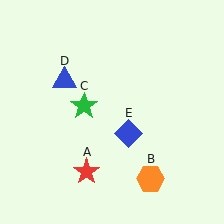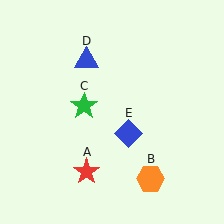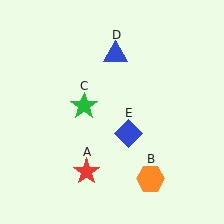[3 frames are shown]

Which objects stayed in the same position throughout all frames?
Red star (object A) and orange hexagon (object B) and green star (object C) and blue diamond (object E) remained stationary.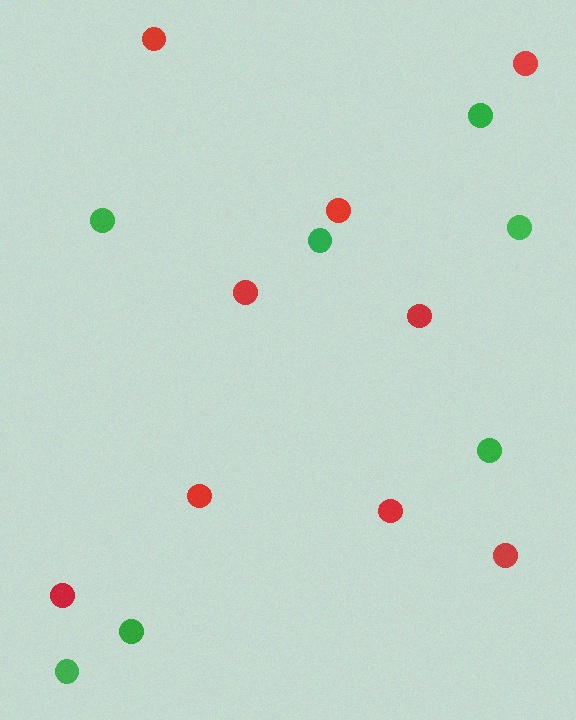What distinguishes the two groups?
There are 2 groups: one group of red circles (9) and one group of green circles (7).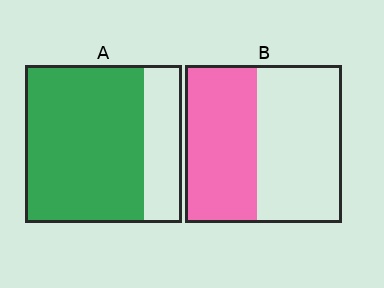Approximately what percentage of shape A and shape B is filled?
A is approximately 75% and B is approximately 45%.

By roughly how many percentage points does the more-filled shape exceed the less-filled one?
By roughly 30 percentage points (A over B).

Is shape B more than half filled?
No.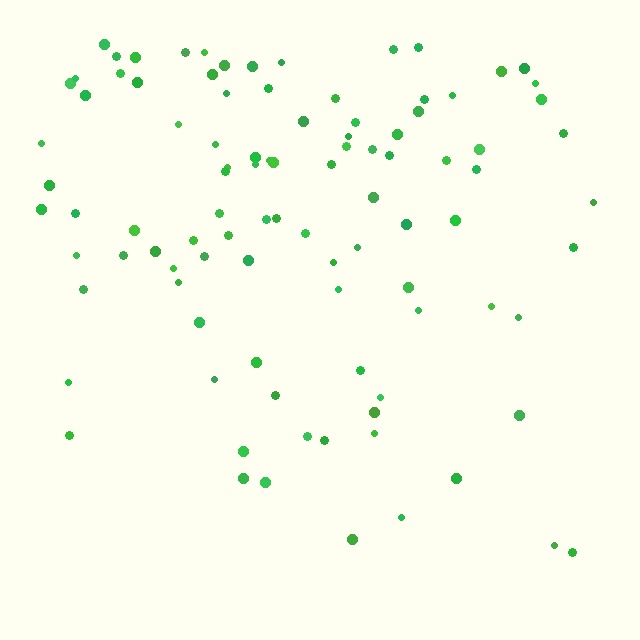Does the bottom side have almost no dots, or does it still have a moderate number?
Still a moderate number, just noticeably fewer than the top.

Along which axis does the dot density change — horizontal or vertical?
Vertical.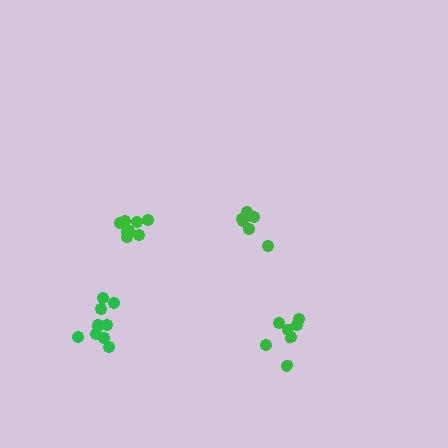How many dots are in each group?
Group 1: 6 dots, Group 2: 7 dots, Group 3: 8 dots, Group 4: 9 dots (30 total).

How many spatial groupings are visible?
There are 4 spatial groupings.